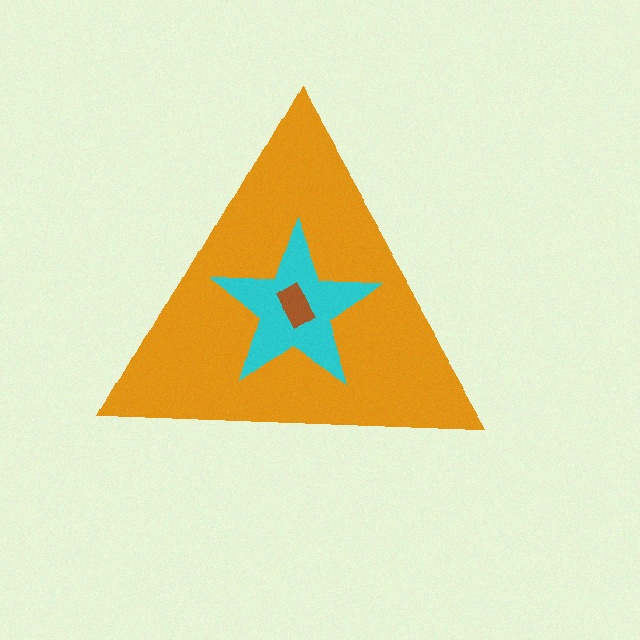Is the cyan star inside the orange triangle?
Yes.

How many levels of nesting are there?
3.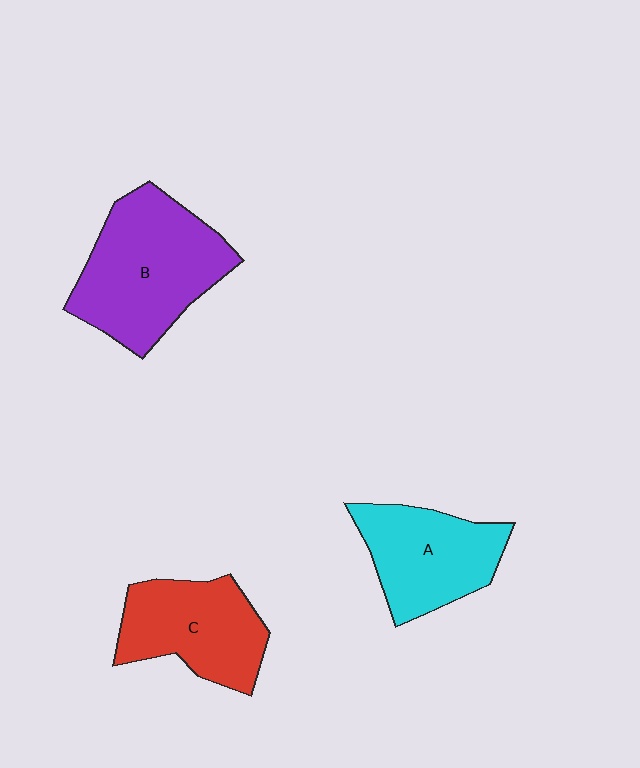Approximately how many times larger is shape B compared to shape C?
Approximately 1.4 times.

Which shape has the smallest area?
Shape A (cyan).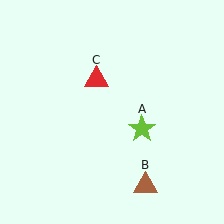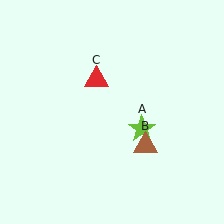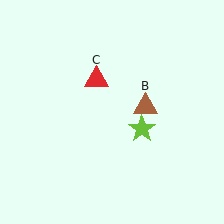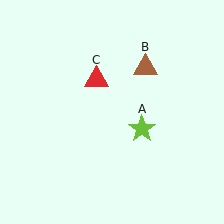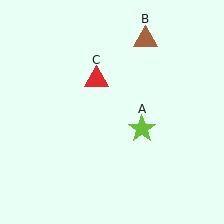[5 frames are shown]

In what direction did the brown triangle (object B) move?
The brown triangle (object B) moved up.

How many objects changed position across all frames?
1 object changed position: brown triangle (object B).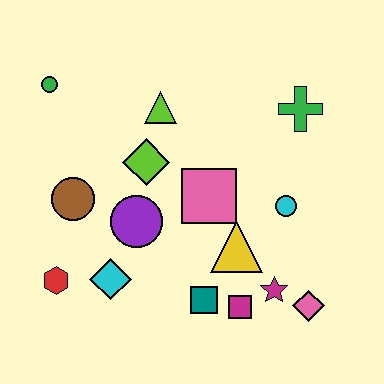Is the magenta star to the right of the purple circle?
Yes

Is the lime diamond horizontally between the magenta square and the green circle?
Yes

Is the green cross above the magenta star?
Yes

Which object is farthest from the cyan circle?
The green circle is farthest from the cyan circle.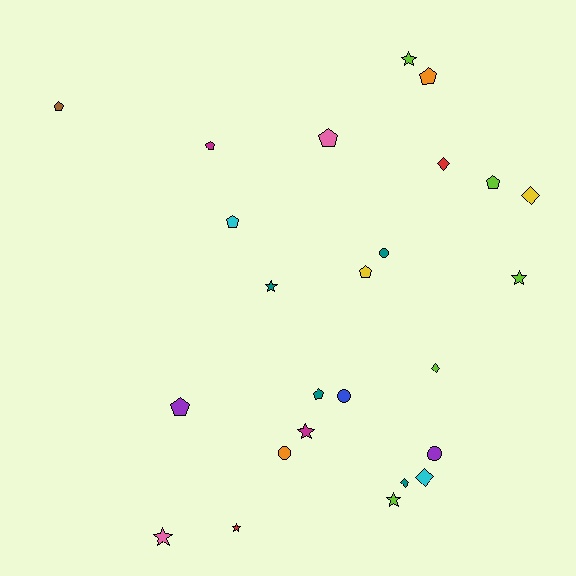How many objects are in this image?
There are 25 objects.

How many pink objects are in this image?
There are 2 pink objects.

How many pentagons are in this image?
There are 9 pentagons.